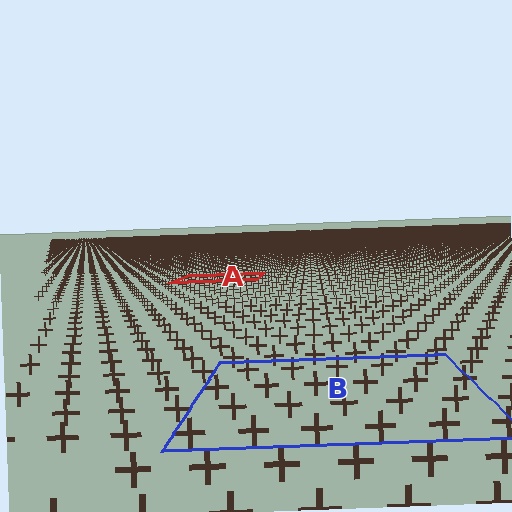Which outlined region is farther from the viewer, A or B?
Region A is farther from the viewer — the texture elements inside it appear smaller and more densely packed.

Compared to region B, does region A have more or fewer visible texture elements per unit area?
Region A has more texture elements per unit area — they are packed more densely because it is farther away.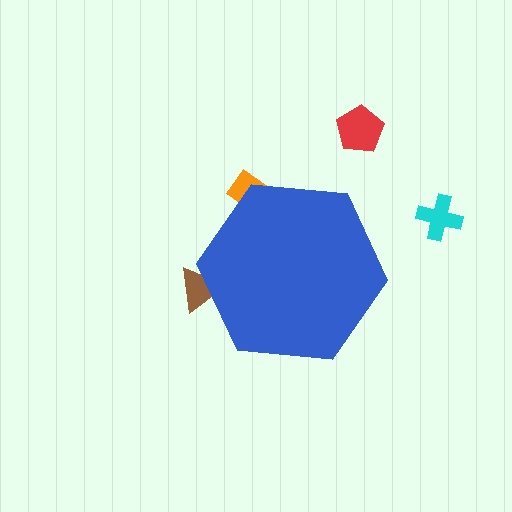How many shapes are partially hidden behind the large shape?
2 shapes are partially hidden.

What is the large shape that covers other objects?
A blue hexagon.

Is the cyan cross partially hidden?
No, the cyan cross is fully visible.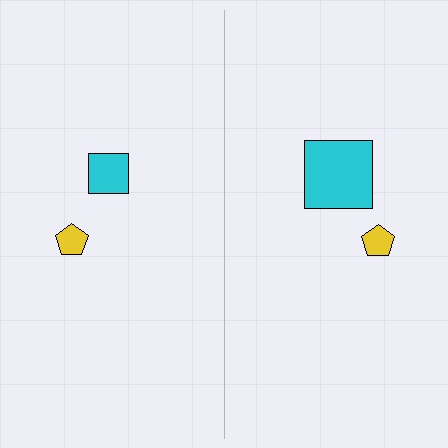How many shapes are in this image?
There are 4 shapes in this image.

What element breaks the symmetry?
The cyan square on the right side has a different size than its mirror counterpart.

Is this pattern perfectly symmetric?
No, the pattern is not perfectly symmetric. The cyan square on the right side has a different size than its mirror counterpart.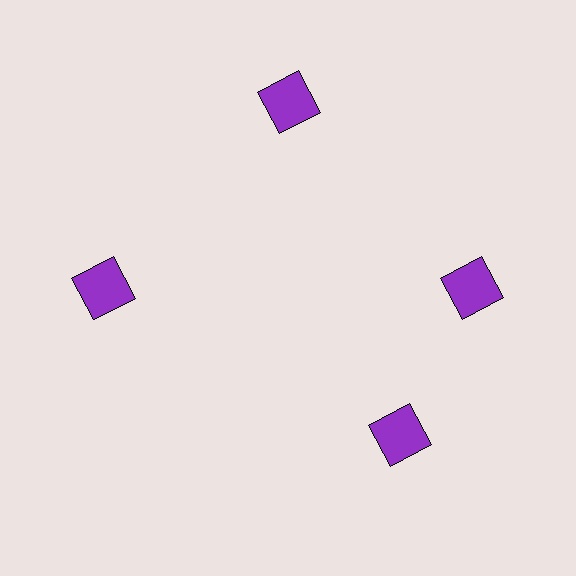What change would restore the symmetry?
The symmetry would be restored by rotating it back into even spacing with its neighbors so that all 4 squares sit at equal angles and equal distance from the center.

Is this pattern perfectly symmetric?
No. The 4 purple squares are arranged in a ring, but one element near the 6 o'clock position is rotated out of alignment along the ring, breaking the 4-fold rotational symmetry.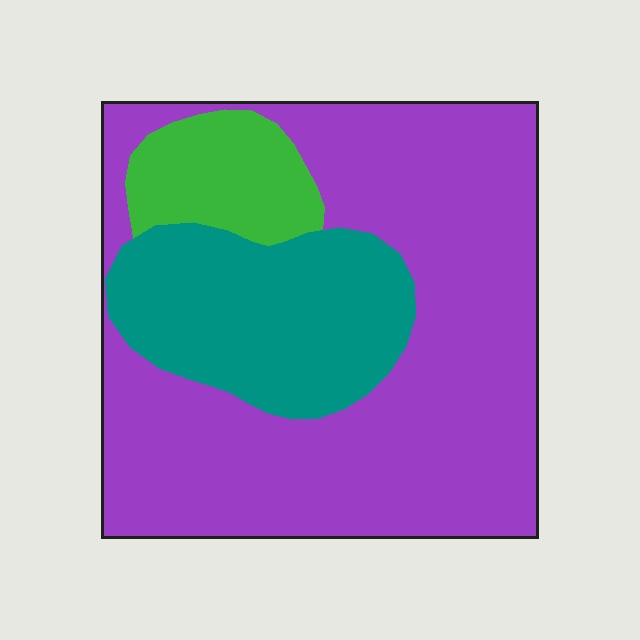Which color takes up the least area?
Green, at roughly 10%.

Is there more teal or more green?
Teal.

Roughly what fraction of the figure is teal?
Teal takes up between a sixth and a third of the figure.